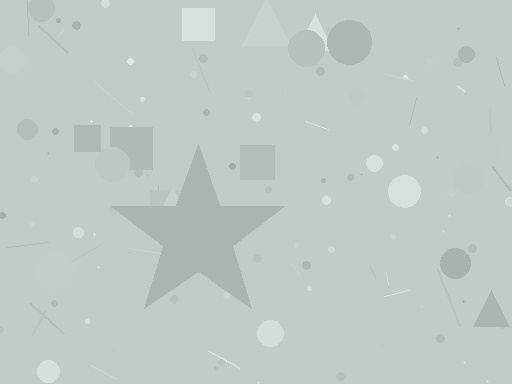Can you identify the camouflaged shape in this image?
The camouflaged shape is a star.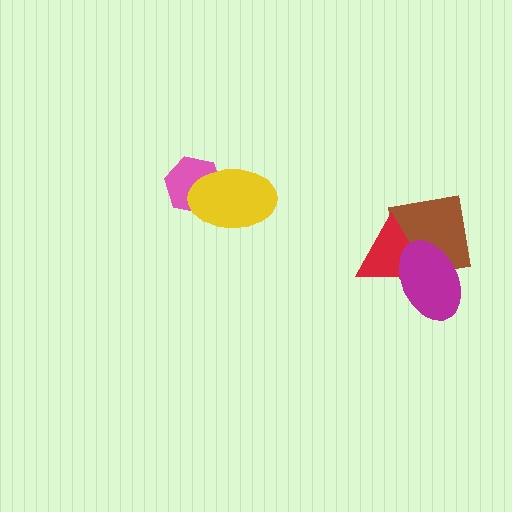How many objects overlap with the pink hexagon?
1 object overlaps with the pink hexagon.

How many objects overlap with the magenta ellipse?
2 objects overlap with the magenta ellipse.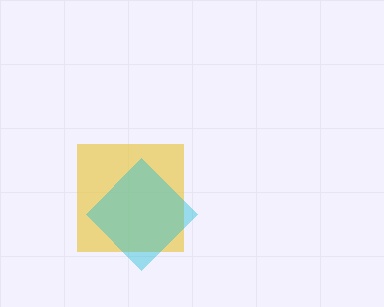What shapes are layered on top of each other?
The layered shapes are: a yellow square, a cyan diamond.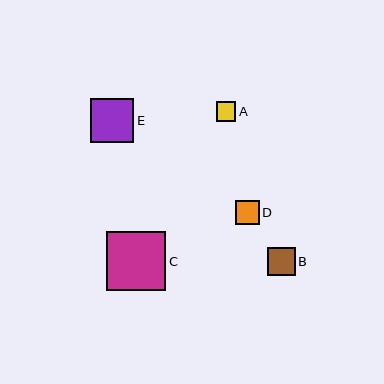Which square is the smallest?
Square A is the smallest with a size of approximately 19 pixels.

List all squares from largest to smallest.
From largest to smallest: C, E, B, D, A.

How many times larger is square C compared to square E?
Square C is approximately 1.4 times the size of square E.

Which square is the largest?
Square C is the largest with a size of approximately 59 pixels.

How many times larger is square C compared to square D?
Square C is approximately 2.5 times the size of square D.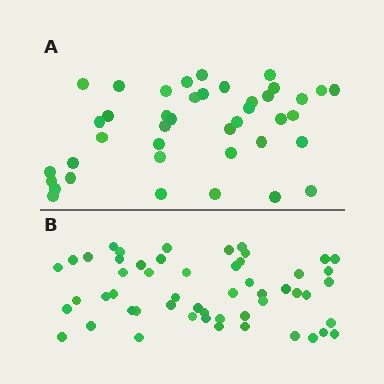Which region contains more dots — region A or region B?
Region B (the bottom region) has more dots.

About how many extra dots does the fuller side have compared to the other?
Region B has roughly 12 or so more dots than region A.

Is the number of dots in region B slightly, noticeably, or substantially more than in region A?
Region B has noticeably more, but not dramatically so. The ratio is roughly 1.3 to 1.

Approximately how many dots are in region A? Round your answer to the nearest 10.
About 40 dots. (The exact count is 41, which rounds to 40.)